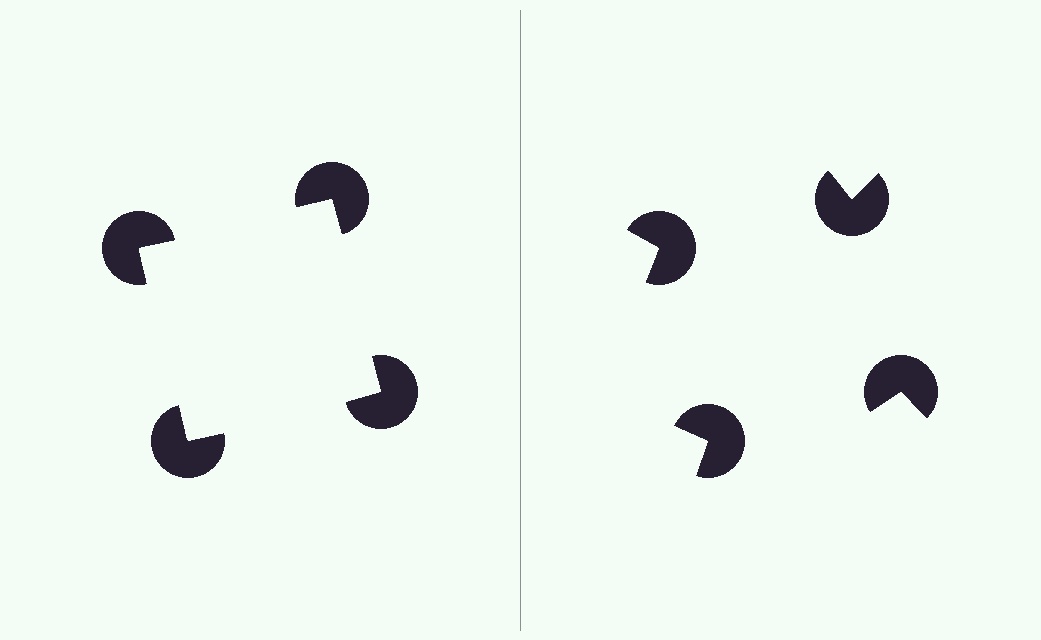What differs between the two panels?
The pac-man discs are positioned identically on both sides; only the wedge orientations differ. On the left they align to a square; on the right they are misaligned.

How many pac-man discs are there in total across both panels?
8 — 4 on each side.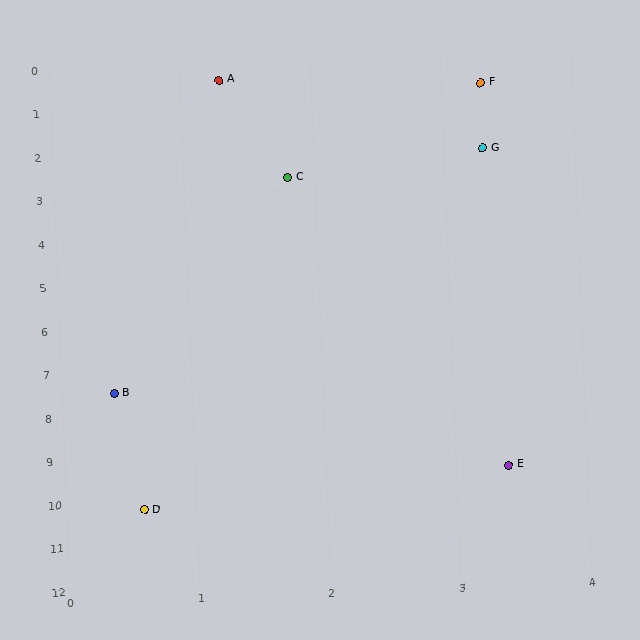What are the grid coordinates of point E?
Point E is at approximately (3.4, 9.5).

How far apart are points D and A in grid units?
Points D and A are about 9.8 grid units apart.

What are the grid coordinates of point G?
Point G is at approximately (3.3, 2.2).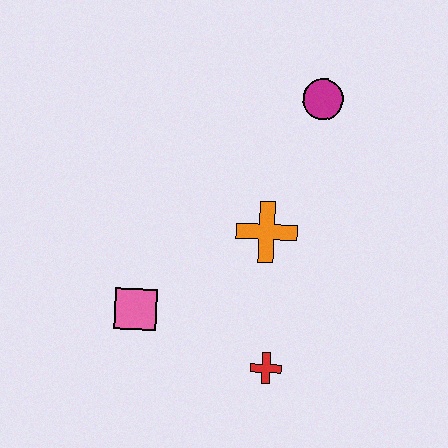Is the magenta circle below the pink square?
No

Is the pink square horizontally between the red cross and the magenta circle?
No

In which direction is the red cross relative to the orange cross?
The red cross is below the orange cross.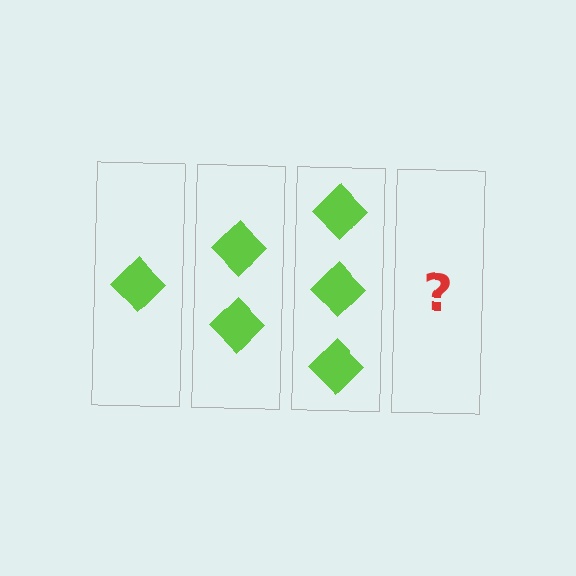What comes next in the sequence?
The next element should be 4 diamonds.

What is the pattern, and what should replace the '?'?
The pattern is that each step adds one more diamond. The '?' should be 4 diamonds.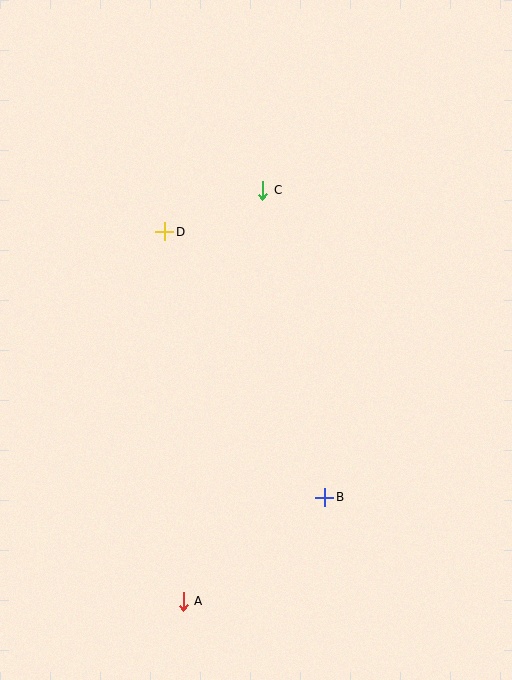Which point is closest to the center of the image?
Point D at (165, 232) is closest to the center.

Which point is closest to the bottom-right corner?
Point B is closest to the bottom-right corner.